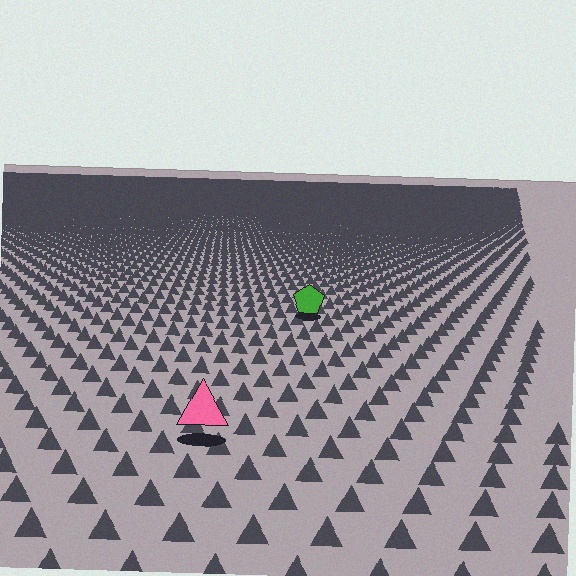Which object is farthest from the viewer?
The green pentagon is farthest from the viewer. It appears smaller and the ground texture around it is denser.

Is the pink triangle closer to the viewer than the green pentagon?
Yes. The pink triangle is closer — you can tell from the texture gradient: the ground texture is coarser near it.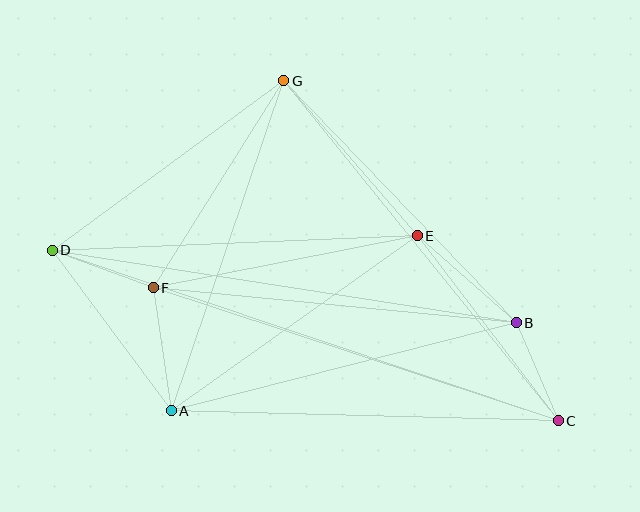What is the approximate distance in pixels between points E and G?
The distance between E and G is approximately 204 pixels.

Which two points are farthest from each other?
Points C and D are farthest from each other.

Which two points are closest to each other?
Points B and C are closest to each other.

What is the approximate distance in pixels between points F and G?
The distance between F and G is approximately 244 pixels.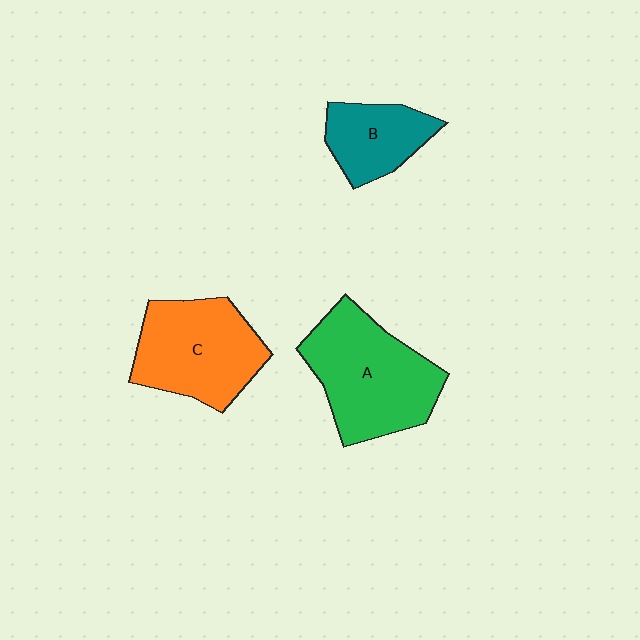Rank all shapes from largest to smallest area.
From largest to smallest: A (green), C (orange), B (teal).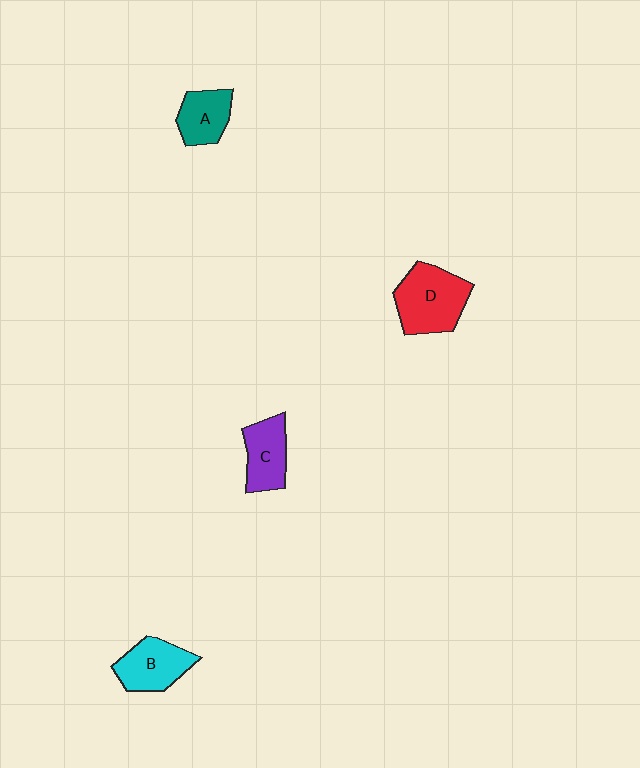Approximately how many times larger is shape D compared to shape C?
Approximately 1.4 times.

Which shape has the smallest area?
Shape A (teal).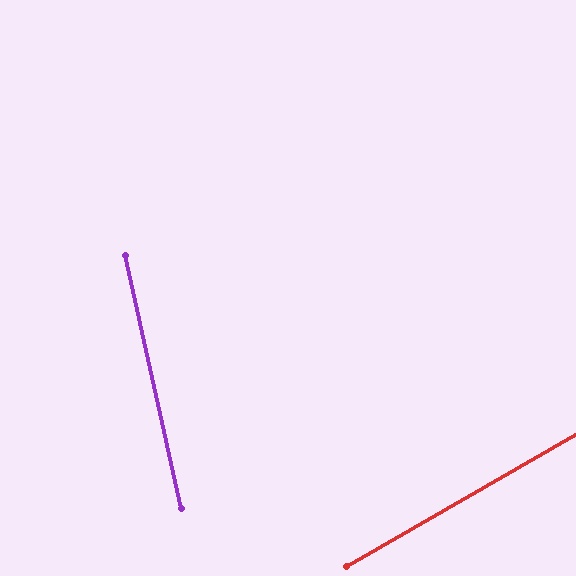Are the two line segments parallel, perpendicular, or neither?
Neither parallel nor perpendicular — they differ by about 72°.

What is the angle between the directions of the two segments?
Approximately 72 degrees.